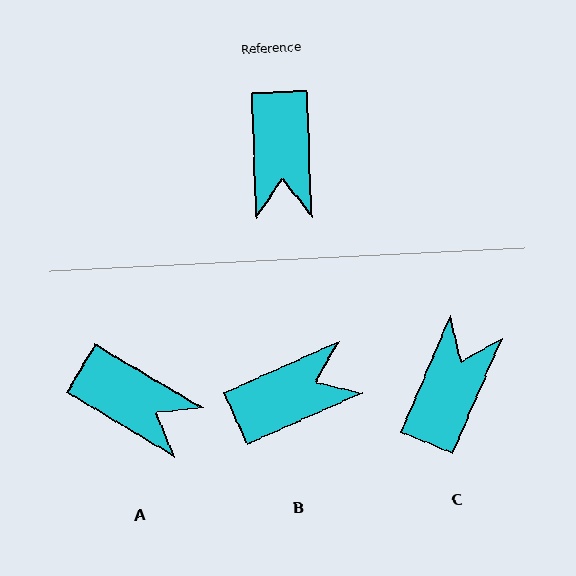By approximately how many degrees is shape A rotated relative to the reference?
Approximately 57 degrees counter-clockwise.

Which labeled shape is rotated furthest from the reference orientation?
C, about 155 degrees away.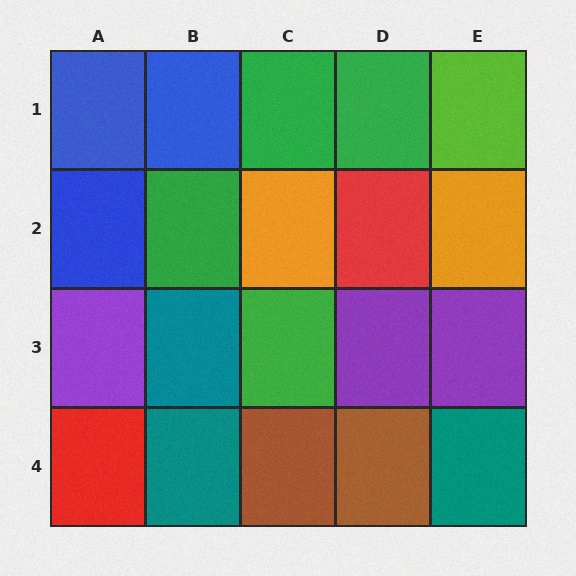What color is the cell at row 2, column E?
Orange.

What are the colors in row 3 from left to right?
Purple, teal, green, purple, purple.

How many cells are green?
4 cells are green.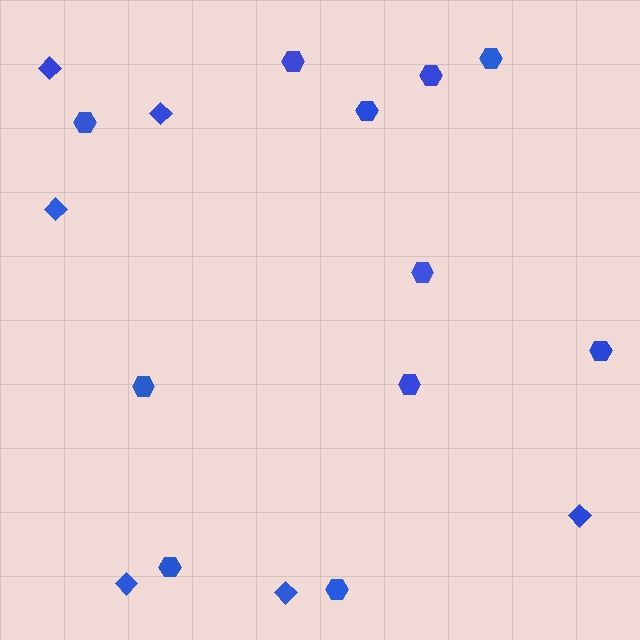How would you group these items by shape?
There are 2 groups: one group of hexagons (11) and one group of diamonds (6).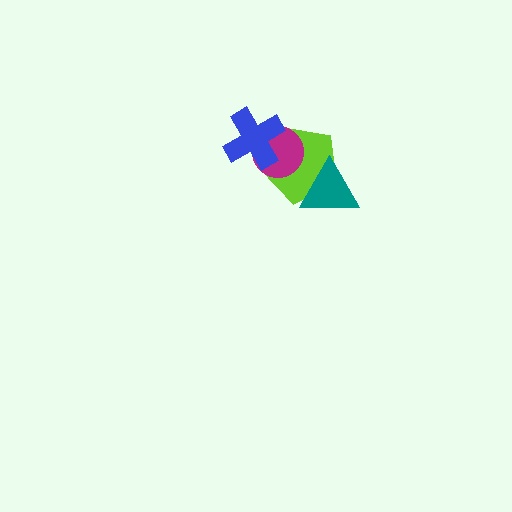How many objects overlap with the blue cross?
2 objects overlap with the blue cross.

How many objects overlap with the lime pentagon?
3 objects overlap with the lime pentagon.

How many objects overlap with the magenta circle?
2 objects overlap with the magenta circle.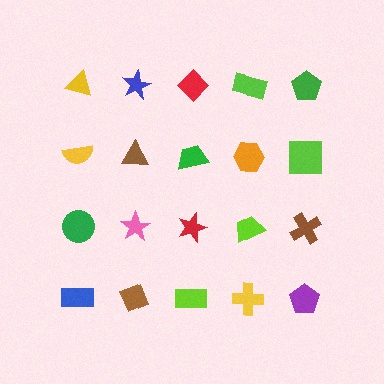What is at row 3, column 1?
A green circle.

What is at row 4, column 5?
A purple pentagon.